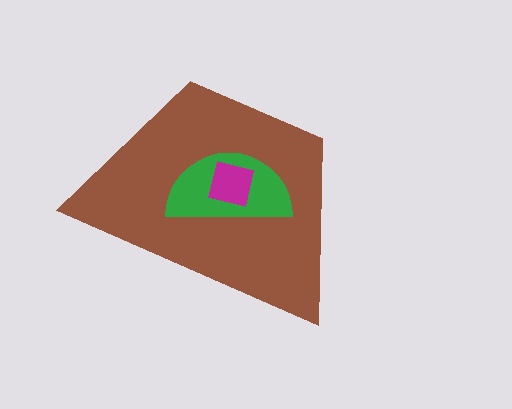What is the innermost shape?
The magenta square.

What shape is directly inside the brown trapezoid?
The green semicircle.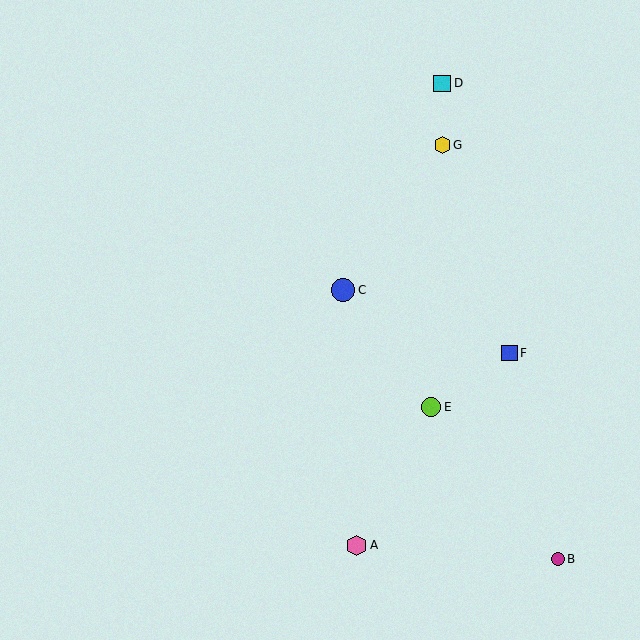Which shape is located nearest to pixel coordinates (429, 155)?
The yellow hexagon (labeled G) at (442, 145) is nearest to that location.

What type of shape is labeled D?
Shape D is a cyan square.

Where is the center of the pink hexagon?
The center of the pink hexagon is at (357, 545).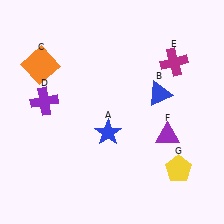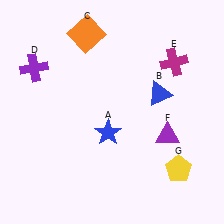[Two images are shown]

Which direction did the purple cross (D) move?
The purple cross (D) moved up.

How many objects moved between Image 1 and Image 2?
2 objects moved between the two images.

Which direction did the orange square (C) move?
The orange square (C) moved right.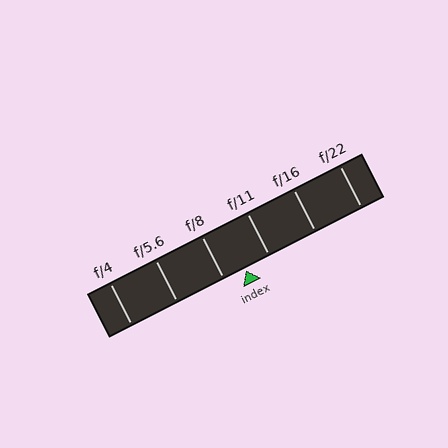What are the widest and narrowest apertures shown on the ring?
The widest aperture shown is f/4 and the narrowest is f/22.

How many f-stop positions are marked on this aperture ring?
There are 6 f-stop positions marked.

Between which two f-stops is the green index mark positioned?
The index mark is between f/8 and f/11.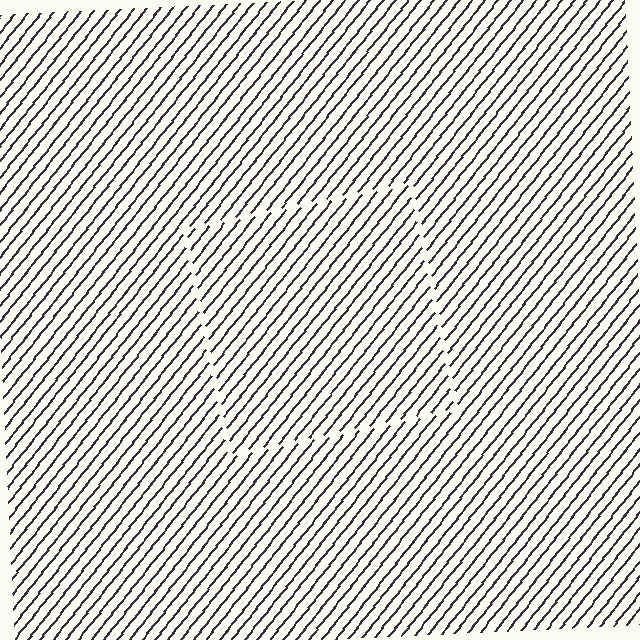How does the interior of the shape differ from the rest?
The interior of the shape contains the same grating, shifted by half a period — the contour is defined by the phase discontinuity where line-ends from the inner and outer gratings abut.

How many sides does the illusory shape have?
4 sides — the line-ends trace a square.